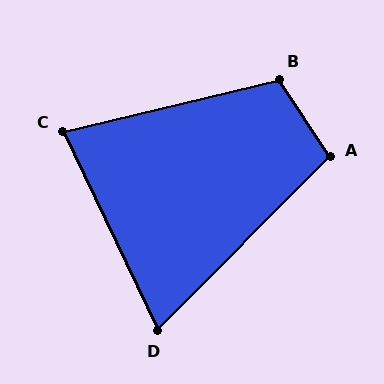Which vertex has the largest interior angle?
B, at approximately 110 degrees.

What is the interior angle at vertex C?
Approximately 78 degrees (acute).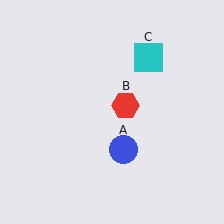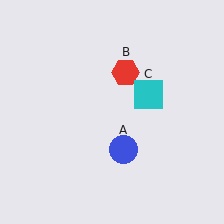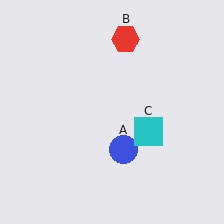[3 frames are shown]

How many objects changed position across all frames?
2 objects changed position: red hexagon (object B), cyan square (object C).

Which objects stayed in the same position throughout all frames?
Blue circle (object A) remained stationary.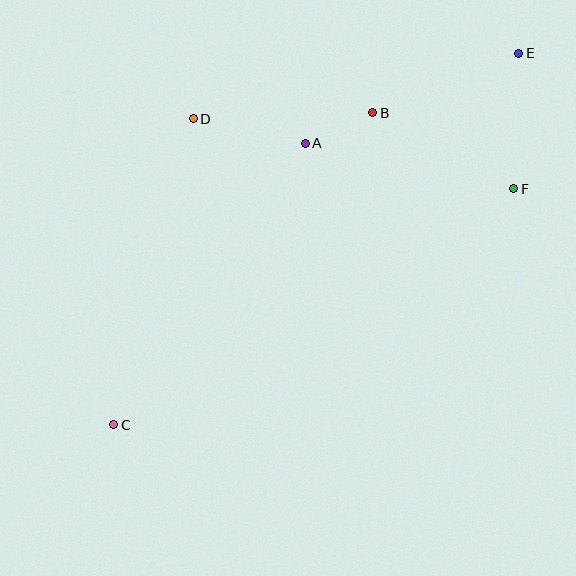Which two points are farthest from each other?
Points C and E are farthest from each other.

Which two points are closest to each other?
Points A and B are closest to each other.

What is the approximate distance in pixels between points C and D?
The distance between C and D is approximately 316 pixels.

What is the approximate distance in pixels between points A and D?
The distance between A and D is approximately 115 pixels.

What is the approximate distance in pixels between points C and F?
The distance between C and F is approximately 464 pixels.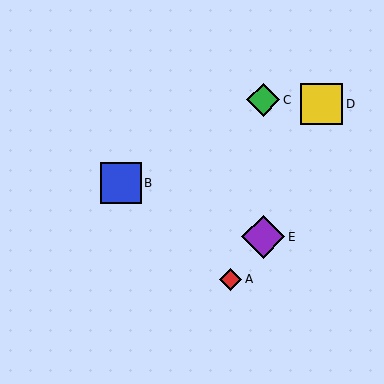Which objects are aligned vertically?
Objects C, E are aligned vertically.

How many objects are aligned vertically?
2 objects (C, E) are aligned vertically.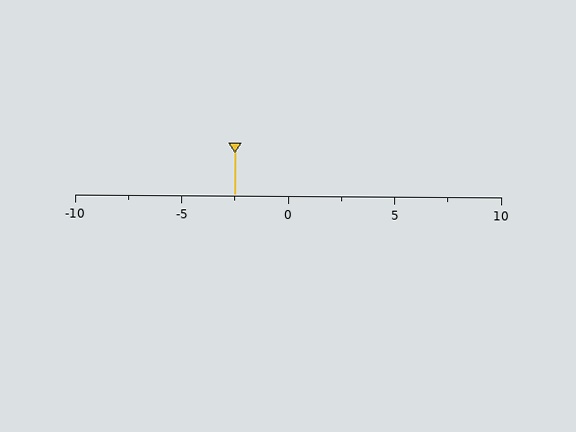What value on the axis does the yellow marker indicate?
The marker indicates approximately -2.5.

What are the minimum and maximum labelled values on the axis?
The axis runs from -10 to 10.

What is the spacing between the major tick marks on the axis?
The major ticks are spaced 5 apart.